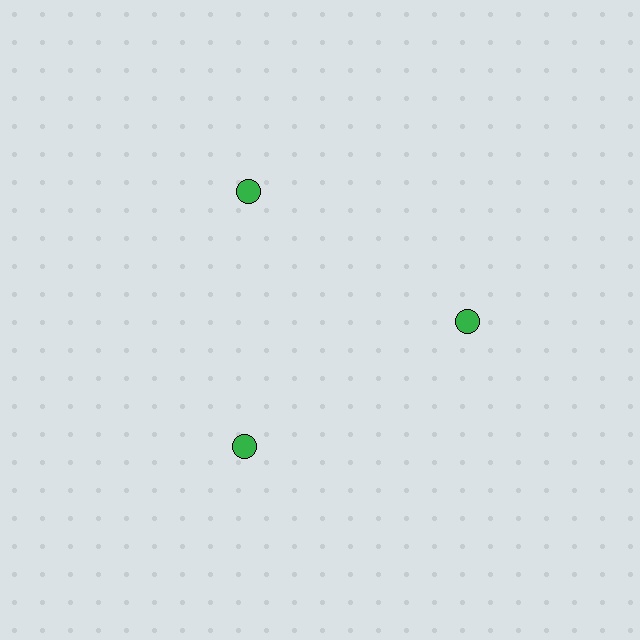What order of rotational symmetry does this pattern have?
This pattern has 3-fold rotational symmetry.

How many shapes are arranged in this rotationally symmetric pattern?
There are 3 shapes, arranged in 3 groups of 1.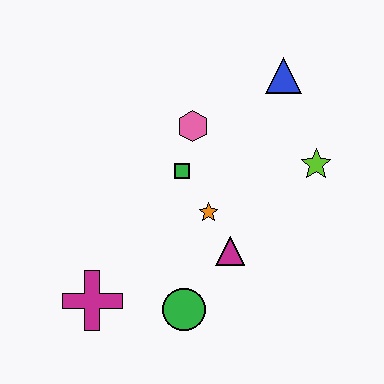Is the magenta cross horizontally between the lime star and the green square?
No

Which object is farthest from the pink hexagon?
The magenta cross is farthest from the pink hexagon.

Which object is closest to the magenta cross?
The green circle is closest to the magenta cross.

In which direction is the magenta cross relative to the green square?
The magenta cross is below the green square.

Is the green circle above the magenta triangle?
No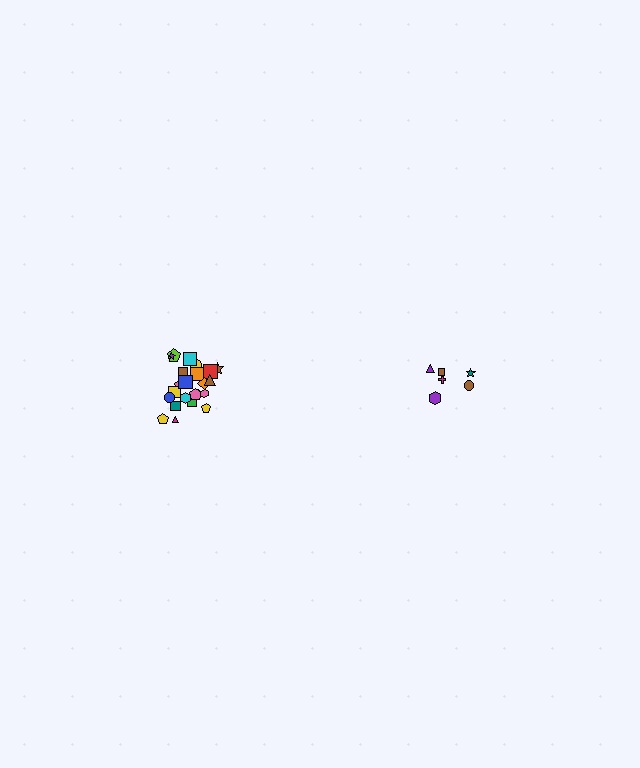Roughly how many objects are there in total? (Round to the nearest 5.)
Roughly 30 objects in total.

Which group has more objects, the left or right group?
The left group.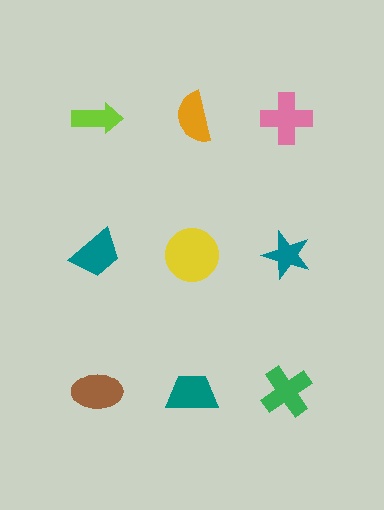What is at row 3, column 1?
A brown ellipse.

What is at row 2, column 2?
A yellow circle.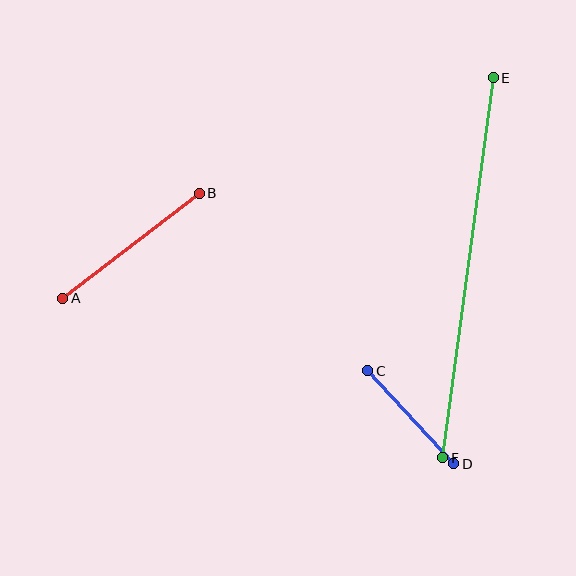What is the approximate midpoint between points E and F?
The midpoint is at approximately (468, 268) pixels.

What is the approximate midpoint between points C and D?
The midpoint is at approximately (411, 417) pixels.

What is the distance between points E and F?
The distance is approximately 383 pixels.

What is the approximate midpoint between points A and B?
The midpoint is at approximately (131, 246) pixels.